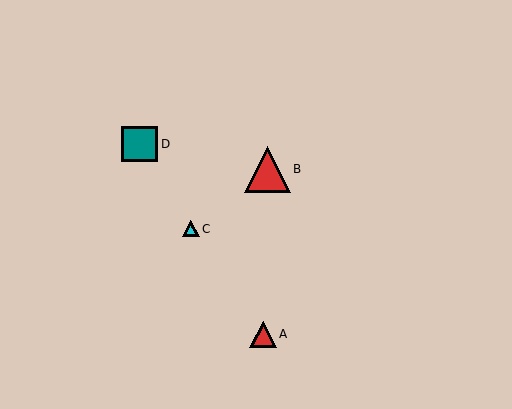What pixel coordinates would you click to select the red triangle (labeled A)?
Click at (263, 334) to select the red triangle A.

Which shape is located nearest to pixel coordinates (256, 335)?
The red triangle (labeled A) at (263, 334) is nearest to that location.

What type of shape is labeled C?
Shape C is a cyan triangle.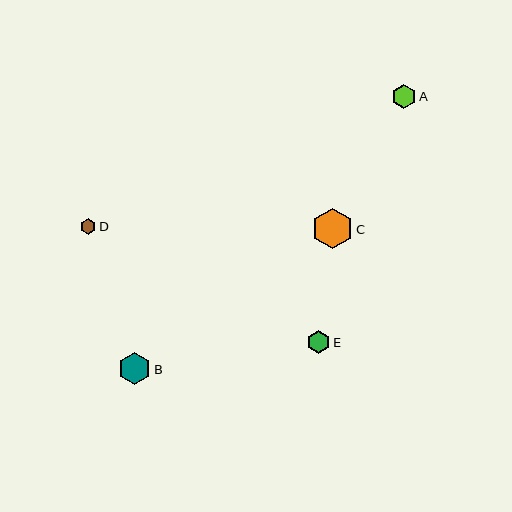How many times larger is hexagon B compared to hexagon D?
Hexagon B is approximately 2.1 times the size of hexagon D.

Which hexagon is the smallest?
Hexagon D is the smallest with a size of approximately 16 pixels.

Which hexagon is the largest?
Hexagon C is the largest with a size of approximately 41 pixels.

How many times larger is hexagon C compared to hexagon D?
Hexagon C is approximately 2.6 times the size of hexagon D.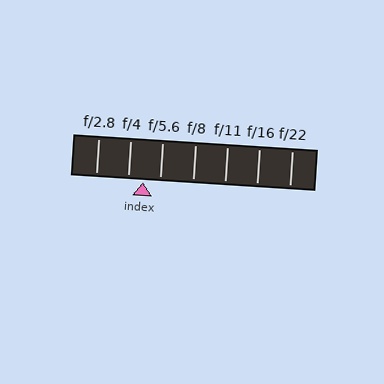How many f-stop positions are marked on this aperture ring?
There are 7 f-stop positions marked.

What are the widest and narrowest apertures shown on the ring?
The widest aperture shown is f/2.8 and the narrowest is f/22.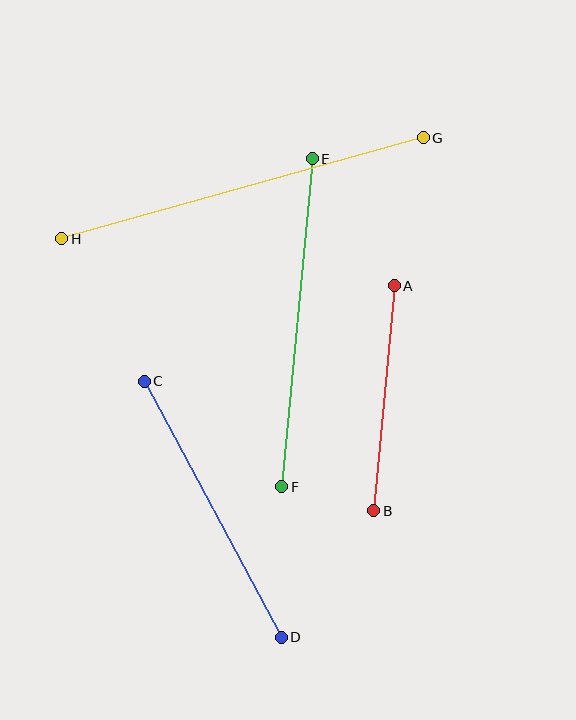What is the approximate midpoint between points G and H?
The midpoint is at approximately (242, 188) pixels.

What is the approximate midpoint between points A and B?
The midpoint is at approximately (384, 398) pixels.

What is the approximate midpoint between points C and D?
The midpoint is at approximately (213, 509) pixels.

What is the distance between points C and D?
The distance is approximately 290 pixels.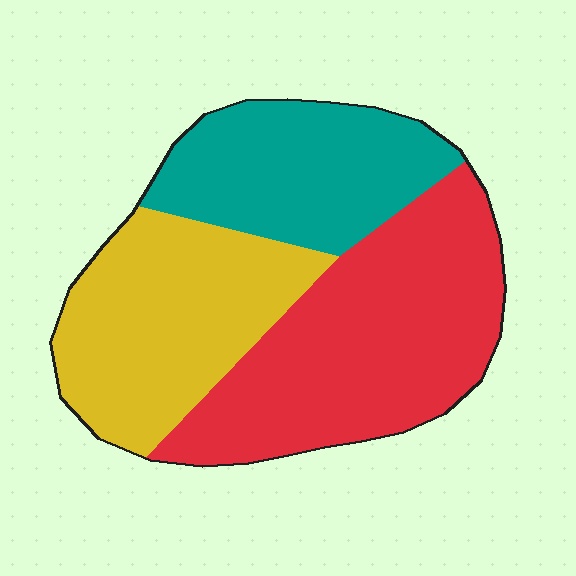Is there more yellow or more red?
Red.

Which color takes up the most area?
Red, at roughly 40%.